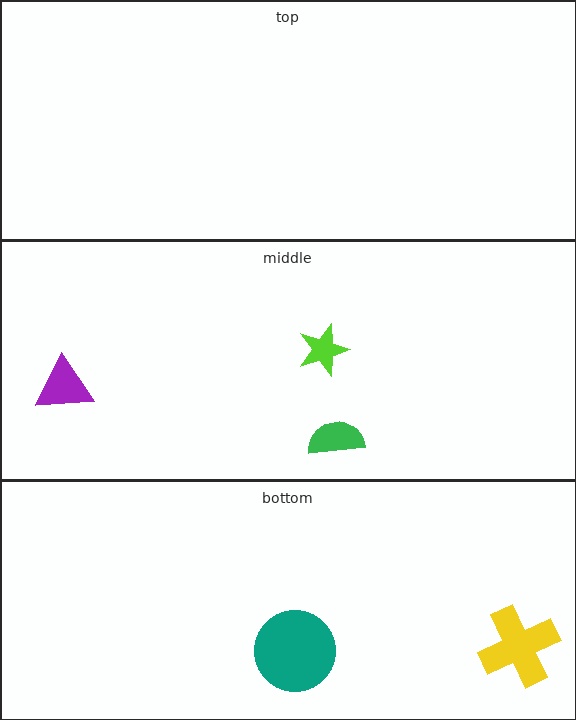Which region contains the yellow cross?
The bottom region.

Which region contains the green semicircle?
The middle region.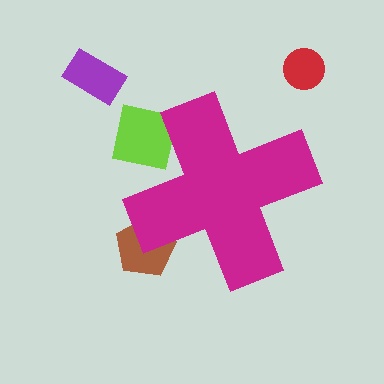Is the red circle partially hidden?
No, the red circle is fully visible.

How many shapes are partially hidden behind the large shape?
2 shapes are partially hidden.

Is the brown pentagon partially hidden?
Yes, the brown pentagon is partially hidden behind the magenta cross.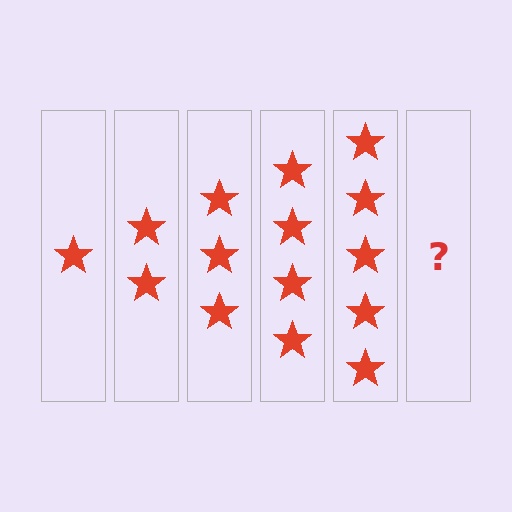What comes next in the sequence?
The next element should be 6 stars.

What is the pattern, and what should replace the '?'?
The pattern is that each step adds one more star. The '?' should be 6 stars.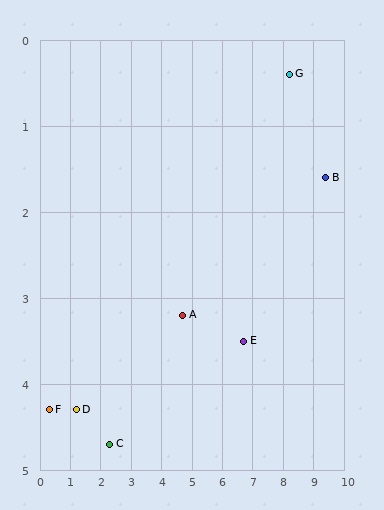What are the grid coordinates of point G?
Point G is at approximately (8.2, 0.4).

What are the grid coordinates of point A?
Point A is at approximately (4.7, 3.2).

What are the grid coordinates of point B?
Point B is at approximately (9.4, 1.6).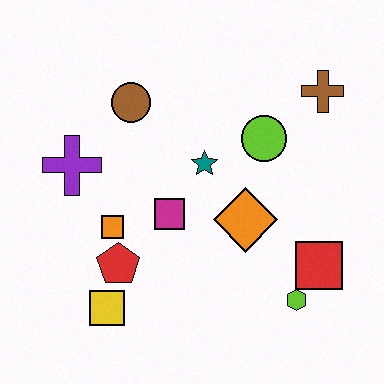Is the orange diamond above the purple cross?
No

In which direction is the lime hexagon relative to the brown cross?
The lime hexagon is below the brown cross.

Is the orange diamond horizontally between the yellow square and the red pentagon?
No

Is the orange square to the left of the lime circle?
Yes